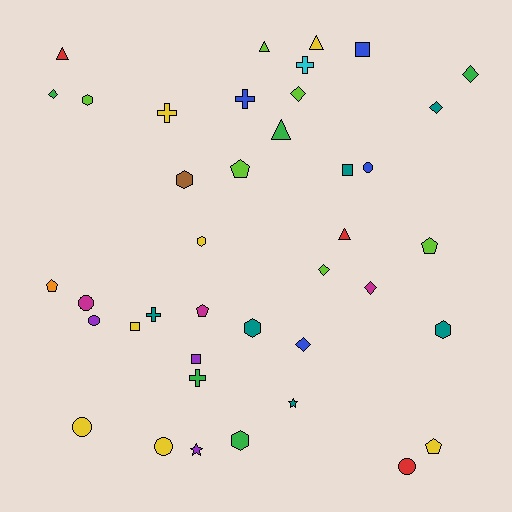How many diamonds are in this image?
There are 7 diamonds.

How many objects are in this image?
There are 40 objects.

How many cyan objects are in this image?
There is 1 cyan object.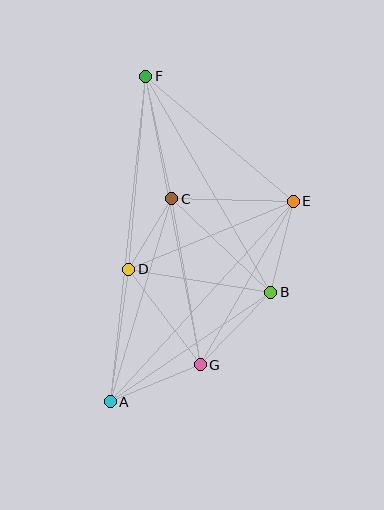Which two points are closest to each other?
Points C and D are closest to each other.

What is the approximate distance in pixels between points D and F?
The distance between D and F is approximately 194 pixels.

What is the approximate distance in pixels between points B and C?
The distance between B and C is approximately 136 pixels.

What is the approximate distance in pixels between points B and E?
The distance between B and E is approximately 94 pixels.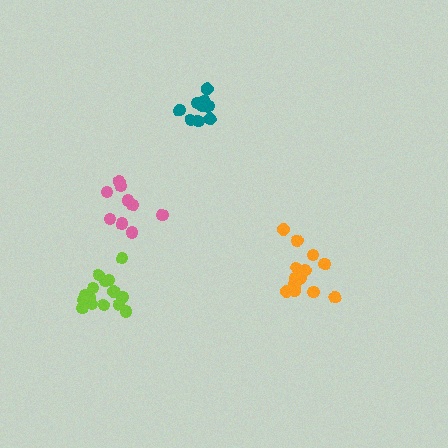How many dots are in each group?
Group 1: 9 dots, Group 2: 15 dots, Group 3: 9 dots, Group 4: 15 dots (48 total).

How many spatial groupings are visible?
There are 4 spatial groupings.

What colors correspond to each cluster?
The clusters are colored: pink, orange, teal, lime.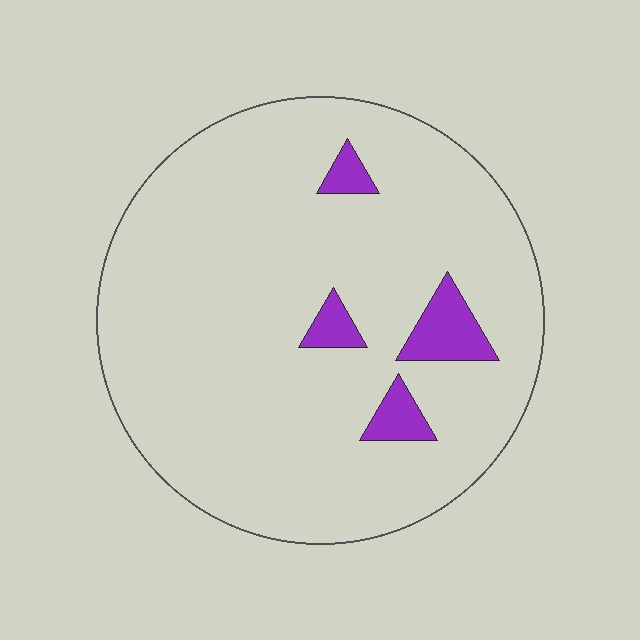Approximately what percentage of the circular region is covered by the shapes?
Approximately 5%.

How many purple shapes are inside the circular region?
4.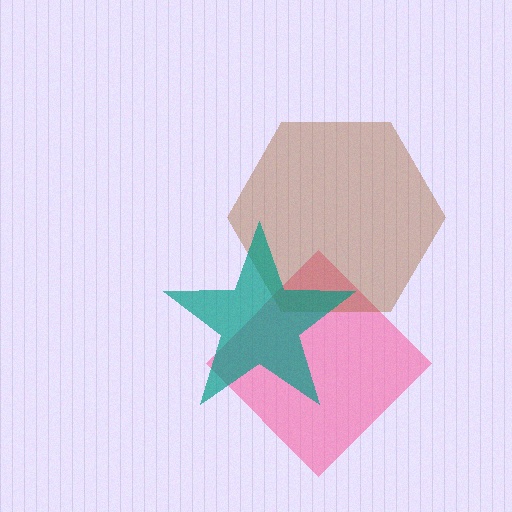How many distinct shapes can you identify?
There are 3 distinct shapes: a pink diamond, a brown hexagon, a teal star.